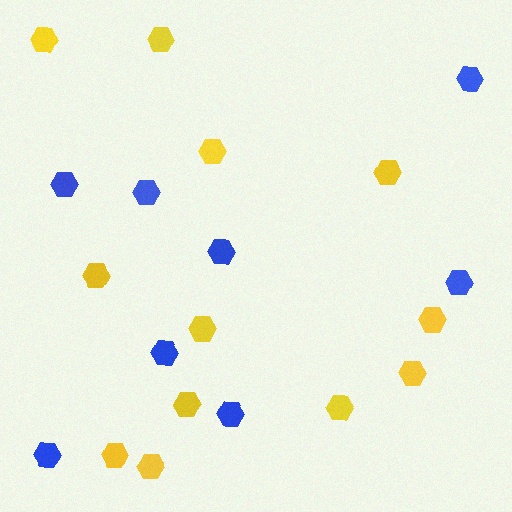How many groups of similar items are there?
There are 2 groups: one group of blue hexagons (8) and one group of yellow hexagons (12).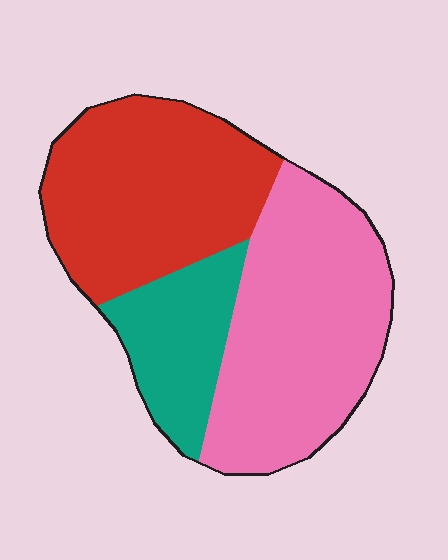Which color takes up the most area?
Pink, at roughly 45%.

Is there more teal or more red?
Red.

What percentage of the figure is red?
Red covers 38% of the figure.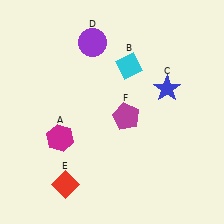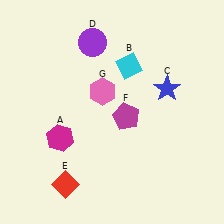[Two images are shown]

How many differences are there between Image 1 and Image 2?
There is 1 difference between the two images.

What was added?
A pink hexagon (G) was added in Image 2.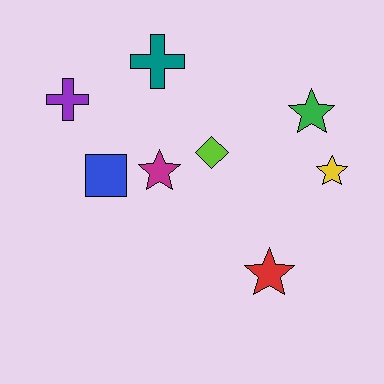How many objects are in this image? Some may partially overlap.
There are 8 objects.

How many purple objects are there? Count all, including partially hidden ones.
There is 1 purple object.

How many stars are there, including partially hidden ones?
There are 4 stars.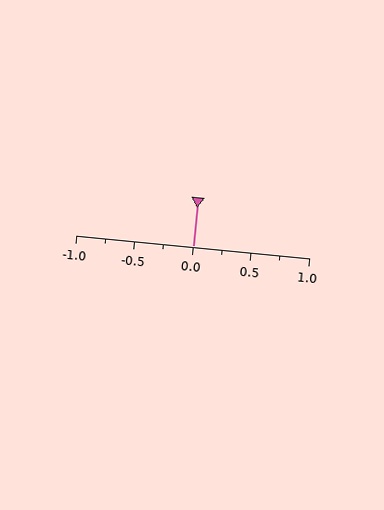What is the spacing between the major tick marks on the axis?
The major ticks are spaced 0.5 apart.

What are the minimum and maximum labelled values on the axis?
The axis runs from -1.0 to 1.0.